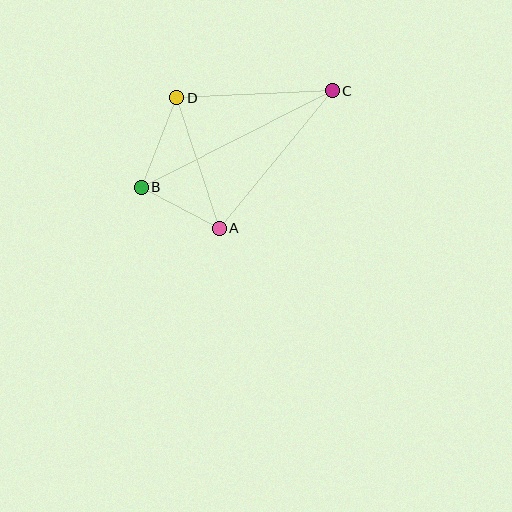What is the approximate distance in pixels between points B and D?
The distance between B and D is approximately 96 pixels.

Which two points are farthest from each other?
Points B and C are farthest from each other.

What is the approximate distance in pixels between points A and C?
The distance between A and C is approximately 178 pixels.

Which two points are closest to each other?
Points A and B are closest to each other.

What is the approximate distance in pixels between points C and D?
The distance between C and D is approximately 156 pixels.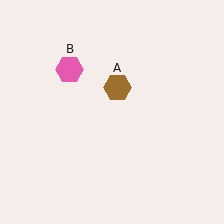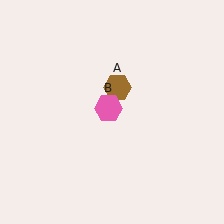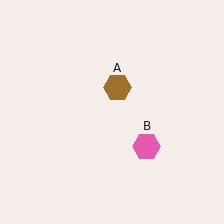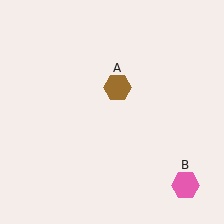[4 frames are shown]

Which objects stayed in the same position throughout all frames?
Brown hexagon (object A) remained stationary.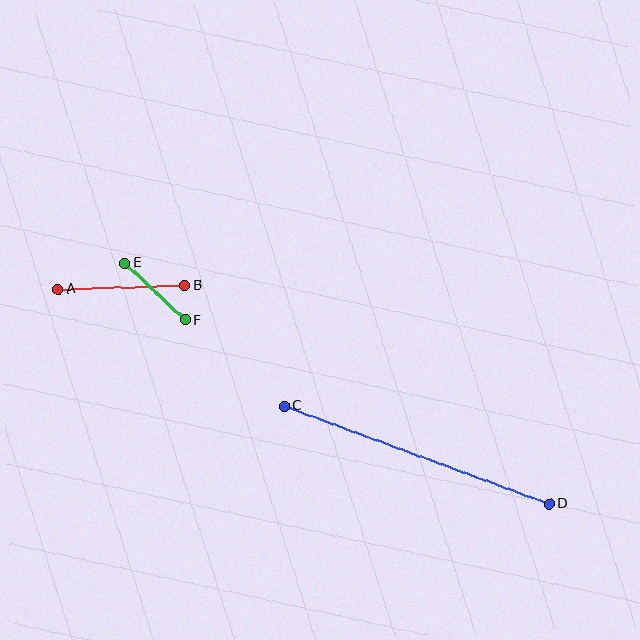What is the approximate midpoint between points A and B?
The midpoint is at approximately (122, 287) pixels.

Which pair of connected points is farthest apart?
Points C and D are farthest apart.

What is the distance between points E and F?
The distance is approximately 83 pixels.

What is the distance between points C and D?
The distance is approximately 282 pixels.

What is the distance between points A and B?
The distance is approximately 127 pixels.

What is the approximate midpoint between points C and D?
The midpoint is at approximately (417, 455) pixels.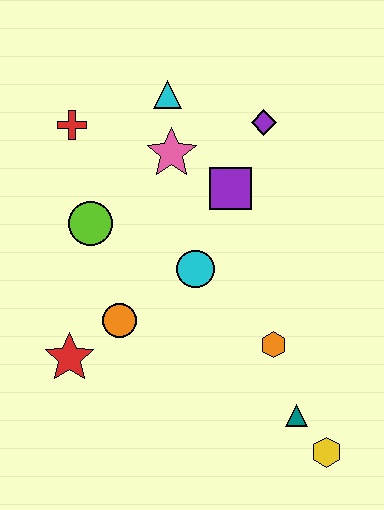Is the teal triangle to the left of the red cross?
No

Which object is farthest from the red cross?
The yellow hexagon is farthest from the red cross.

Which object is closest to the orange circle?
The red star is closest to the orange circle.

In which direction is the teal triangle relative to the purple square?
The teal triangle is below the purple square.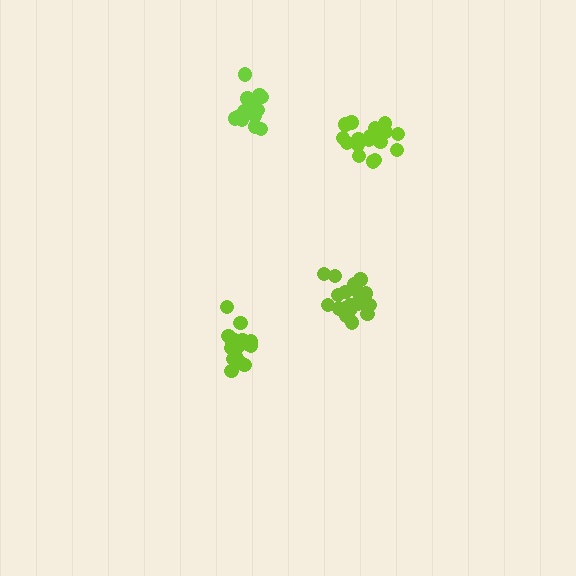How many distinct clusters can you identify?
There are 4 distinct clusters.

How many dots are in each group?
Group 1: 19 dots, Group 2: 18 dots, Group 3: 19 dots, Group 4: 16 dots (72 total).